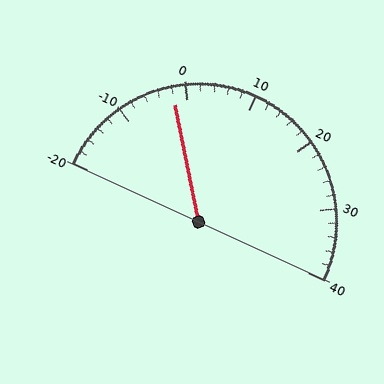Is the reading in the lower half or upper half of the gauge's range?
The reading is in the lower half of the range (-20 to 40).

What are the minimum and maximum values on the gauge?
The gauge ranges from -20 to 40.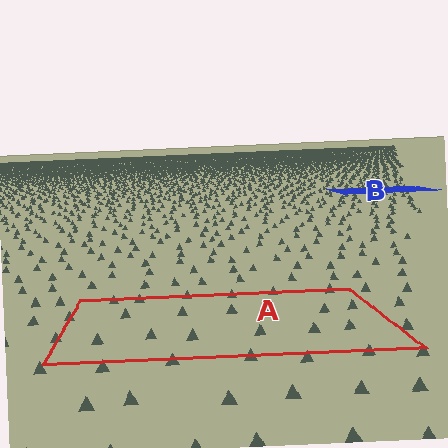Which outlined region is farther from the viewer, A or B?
Region B is farther from the viewer — the texture elements inside it appear smaller and more densely packed.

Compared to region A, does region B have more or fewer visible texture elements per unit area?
Region B has more texture elements per unit area — they are packed more densely because it is farther away.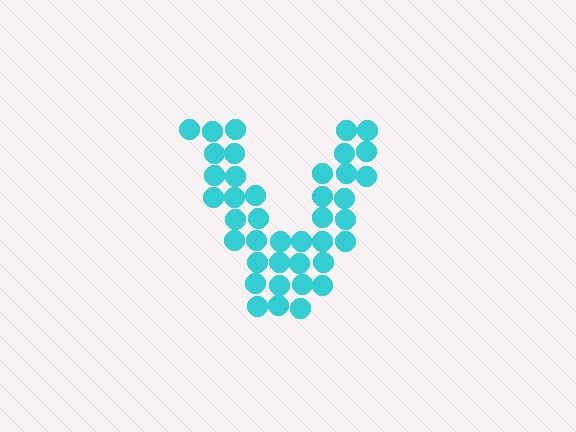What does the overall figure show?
The overall figure shows the letter V.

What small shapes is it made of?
It is made of small circles.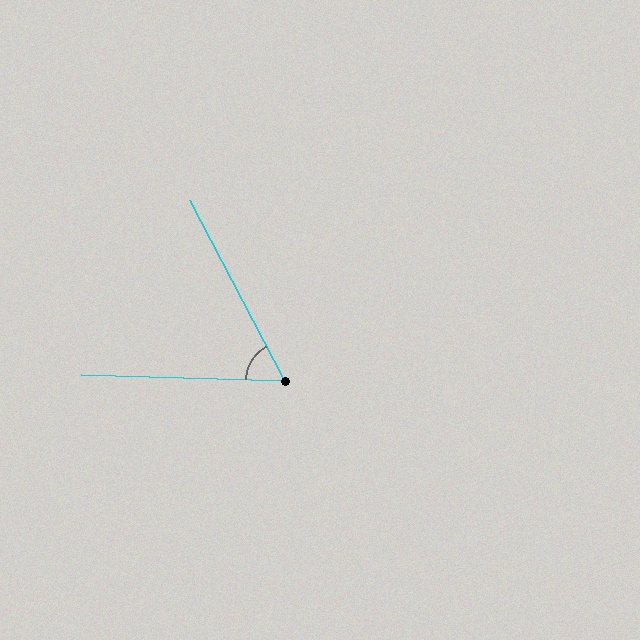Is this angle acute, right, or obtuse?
It is acute.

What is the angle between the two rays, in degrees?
Approximately 60 degrees.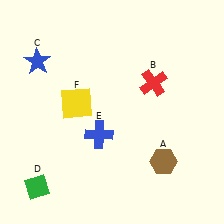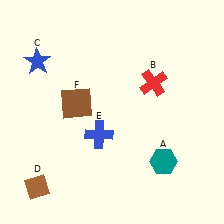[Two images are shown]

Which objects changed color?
A changed from brown to teal. D changed from green to brown. F changed from yellow to brown.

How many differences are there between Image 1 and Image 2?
There are 3 differences between the two images.